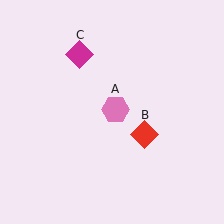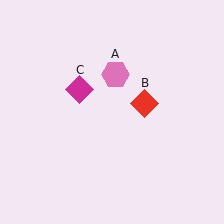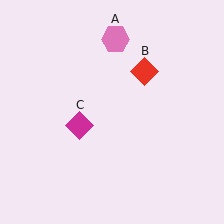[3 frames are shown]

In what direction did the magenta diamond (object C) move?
The magenta diamond (object C) moved down.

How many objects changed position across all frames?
3 objects changed position: pink hexagon (object A), red diamond (object B), magenta diamond (object C).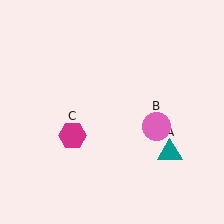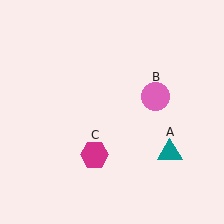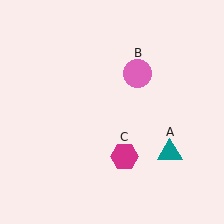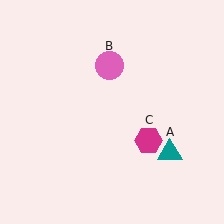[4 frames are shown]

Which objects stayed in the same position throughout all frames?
Teal triangle (object A) remained stationary.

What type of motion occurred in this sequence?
The pink circle (object B), magenta hexagon (object C) rotated counterclockwise around the center of the scene.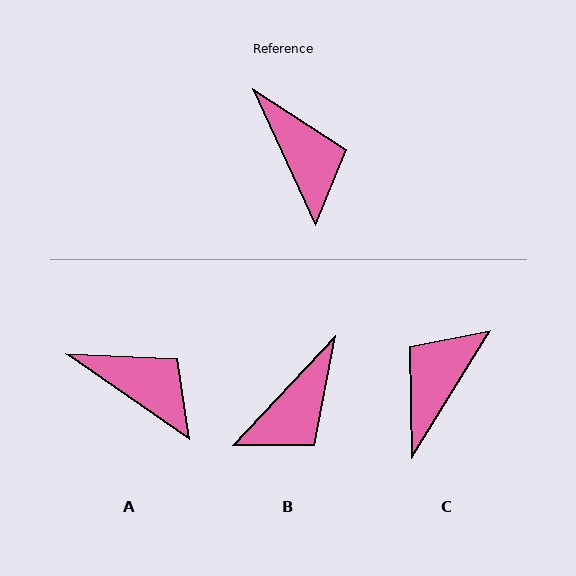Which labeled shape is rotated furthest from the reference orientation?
C, about 124 degrees away.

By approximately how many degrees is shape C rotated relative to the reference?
Approximately 124 degrees counter-clockwise.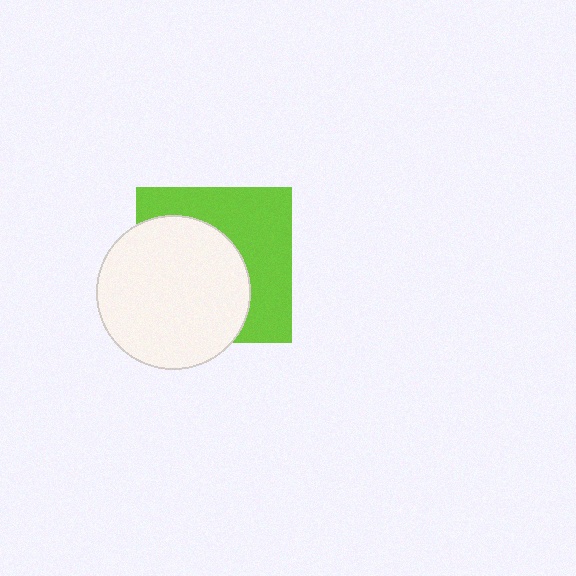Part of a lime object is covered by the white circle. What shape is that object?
It is a square.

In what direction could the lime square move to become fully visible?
The lime square could move toward the upper-right. That would shift it out from behind the white circle entirely.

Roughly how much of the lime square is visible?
About half of it is visible (roughly 46%).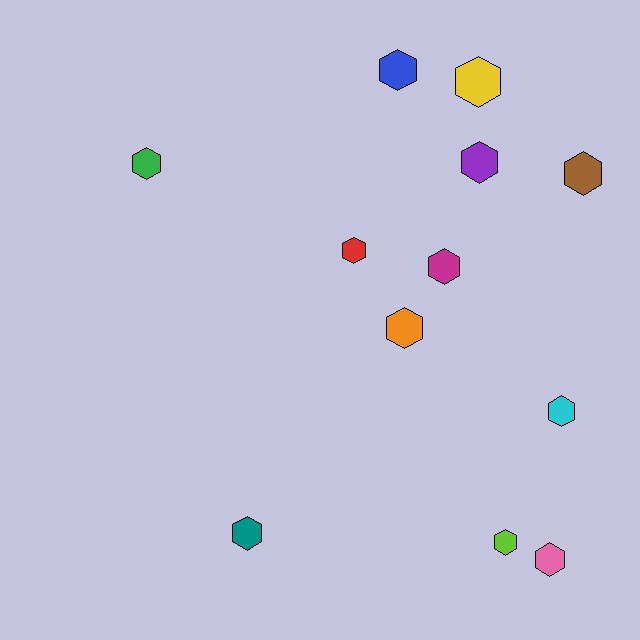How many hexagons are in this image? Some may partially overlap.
There are 12 hexagons.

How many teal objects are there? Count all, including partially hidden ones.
There is 1 teal object.